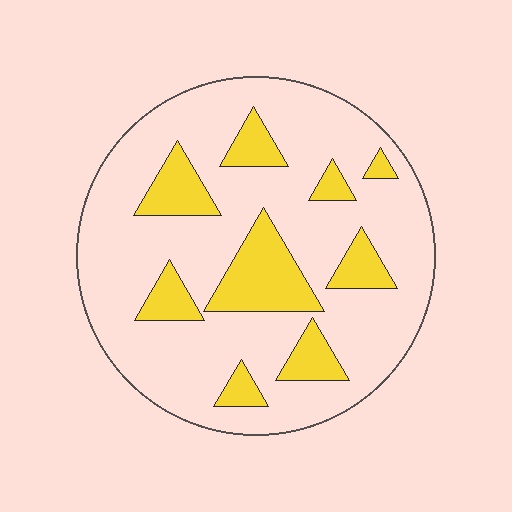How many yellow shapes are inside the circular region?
9.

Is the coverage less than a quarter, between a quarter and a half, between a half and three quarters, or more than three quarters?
Less than a quarter.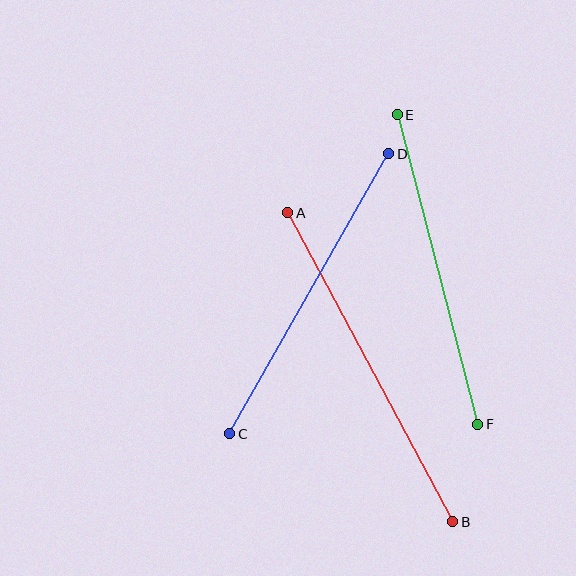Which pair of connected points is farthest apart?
Points A and B are farthest apart.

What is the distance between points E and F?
The distance is approximately 320 pixels.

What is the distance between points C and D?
The distance is approximately 322 pixels.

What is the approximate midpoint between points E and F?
The midpoint is at approximately (437, 270) pixels.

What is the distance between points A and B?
The distance is approximately 350 pixels.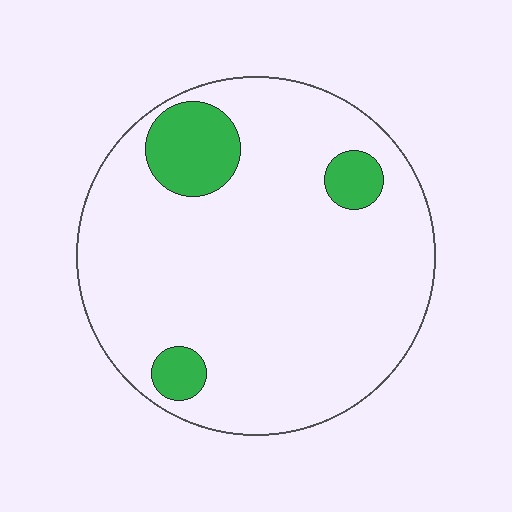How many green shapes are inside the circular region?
3.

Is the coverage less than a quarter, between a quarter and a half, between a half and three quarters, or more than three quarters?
Less than a quarter.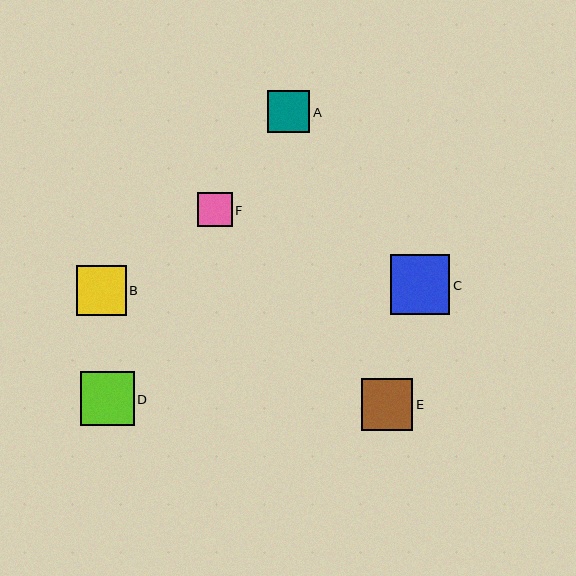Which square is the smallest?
Square F is the smallest with a size of approximately 35 pixels.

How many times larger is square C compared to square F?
Square C is approximately 1.7 times the size of square F.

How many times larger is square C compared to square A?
Square C is approximately 1.4 times the size of square A.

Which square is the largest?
Square C is the largest with a size of approximately 60 pixels.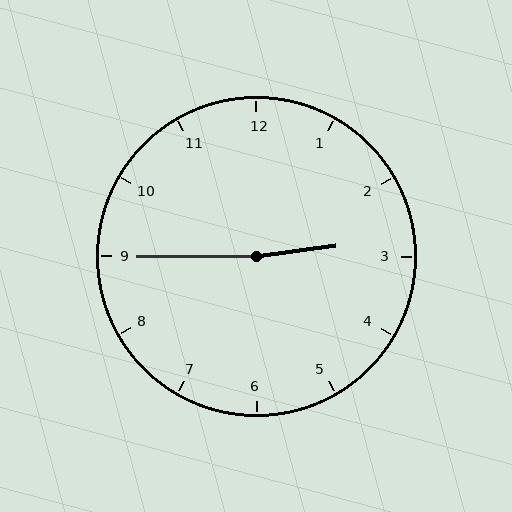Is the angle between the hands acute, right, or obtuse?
It is obtuse.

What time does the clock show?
2:45.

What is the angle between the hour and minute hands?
Approximately 172 degrees.